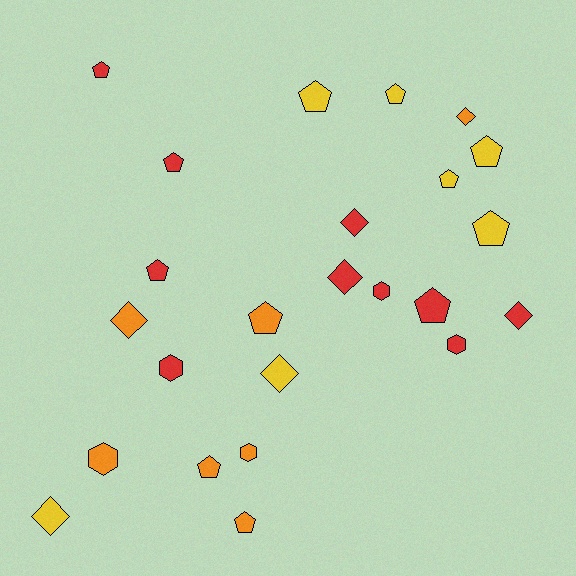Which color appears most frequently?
Red, with 10 objects.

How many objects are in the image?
There are 24 objects.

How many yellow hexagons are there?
There are no yellow hexagons.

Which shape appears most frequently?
Pentagon, with 12 objects.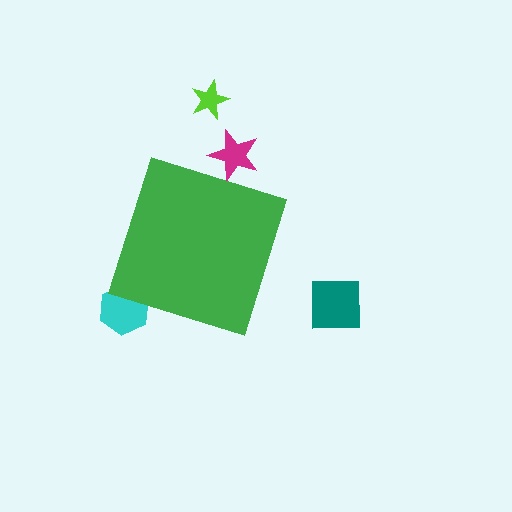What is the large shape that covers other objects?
A green diamond.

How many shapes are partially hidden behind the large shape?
2 shapes are partially hidden.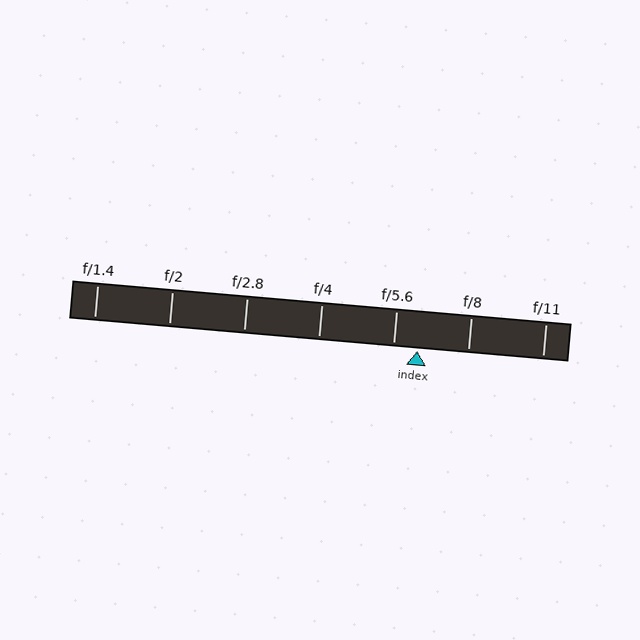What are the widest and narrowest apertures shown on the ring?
The widest aperture shown is f/1.4 and the narrowest is f/11.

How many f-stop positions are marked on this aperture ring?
There are 7 f-stop positions marked.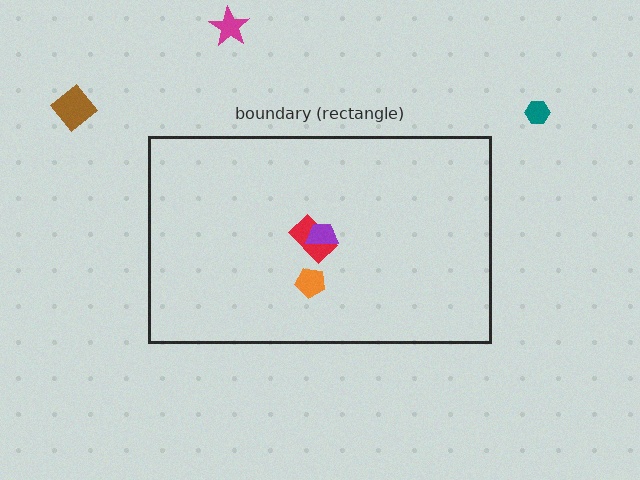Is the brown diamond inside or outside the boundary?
Outside.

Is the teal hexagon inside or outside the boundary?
Outside.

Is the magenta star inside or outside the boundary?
Outside.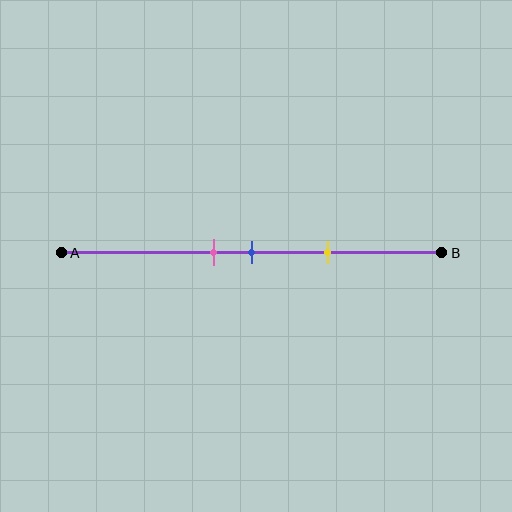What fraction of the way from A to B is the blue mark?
The blue mark is approximately 50% (0.5) of the way from A to B.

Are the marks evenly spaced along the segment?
Yes, the marks are approximately evenly spaced.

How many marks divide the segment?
There are 3 marks dividing the segment.